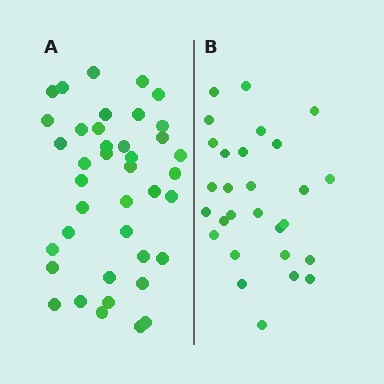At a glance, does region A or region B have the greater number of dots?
Region A (the left region) has more dots.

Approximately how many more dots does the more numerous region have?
Region A has roughly 12 or so more dots than region B.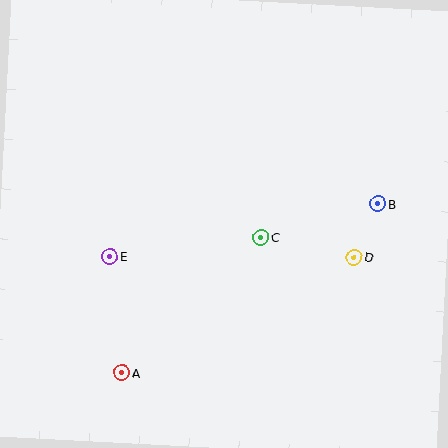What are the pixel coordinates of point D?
Point D is at (354, 257).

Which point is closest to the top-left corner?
Point E is closest to the top-left corner.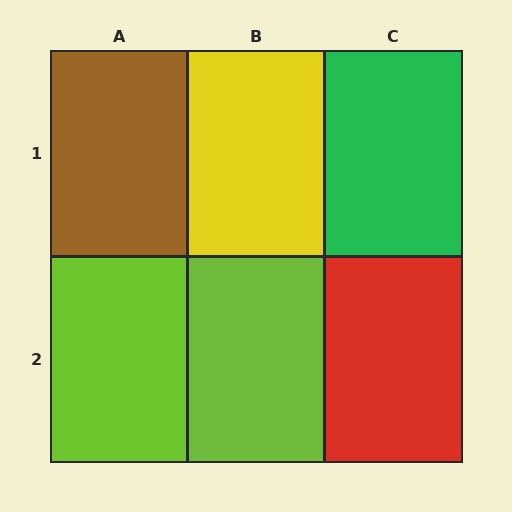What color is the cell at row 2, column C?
Red.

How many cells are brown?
1 cell is brown.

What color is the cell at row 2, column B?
Lime.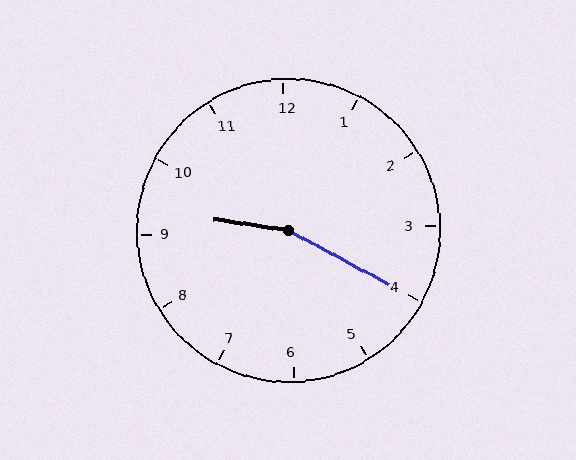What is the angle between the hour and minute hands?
Approximately 160 degrees.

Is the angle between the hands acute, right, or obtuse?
It is obtuse.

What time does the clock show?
9:20.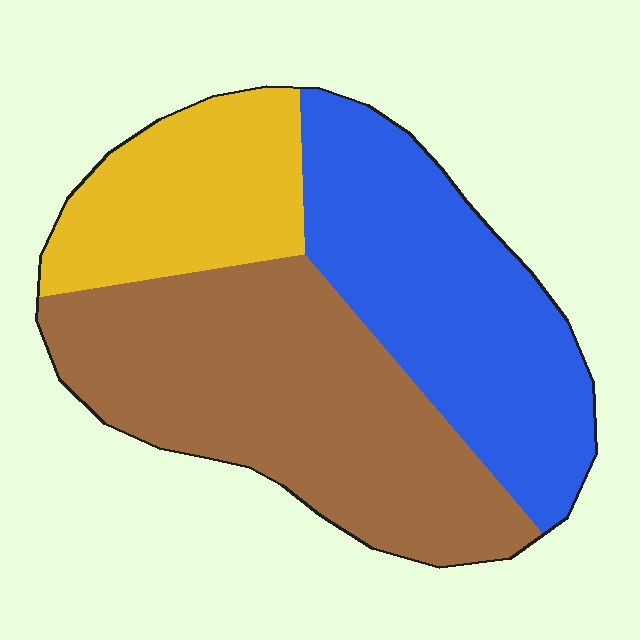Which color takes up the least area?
Yellow, at roughly 20%.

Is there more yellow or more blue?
Blue.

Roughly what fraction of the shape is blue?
Blue covers about 35% of the shape.